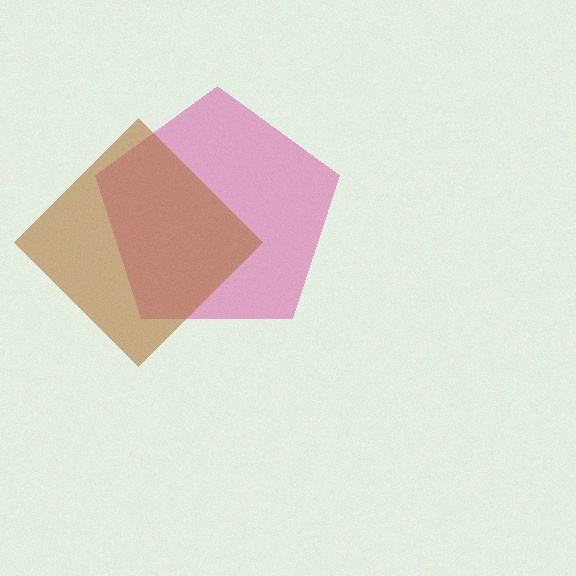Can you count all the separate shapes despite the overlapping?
Yes, there are 2 separate shapes.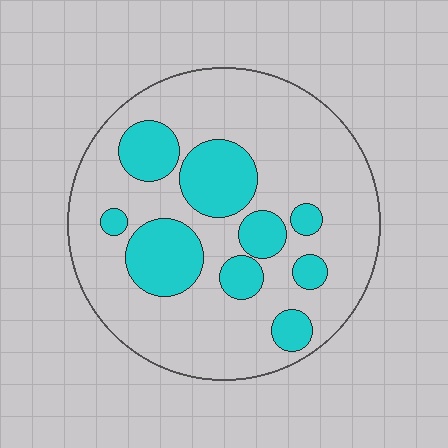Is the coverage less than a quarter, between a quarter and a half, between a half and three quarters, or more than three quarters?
Between a quarter and a half.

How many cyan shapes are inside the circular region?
9.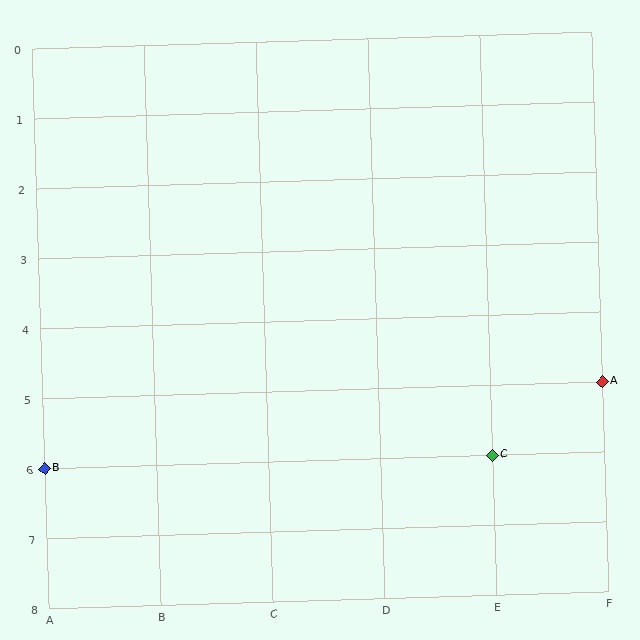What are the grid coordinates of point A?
Point A is at grid coordinates (F, 5).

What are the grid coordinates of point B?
Point B is at grid coordinates (A, 6).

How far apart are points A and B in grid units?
Points A and B are 5 columns and 1 row apart (about 5.1 grid units diagonally).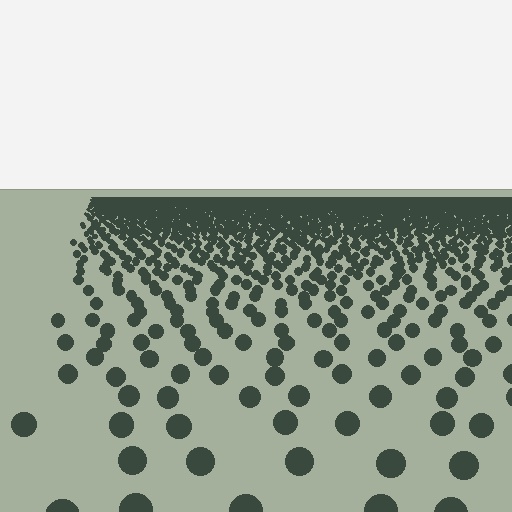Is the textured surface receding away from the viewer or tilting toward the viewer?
The surface is receding away from the viewer. Texture elements get smaller and denser toward the top.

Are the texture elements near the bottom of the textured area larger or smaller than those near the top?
Larger. Near the bottom, elements are closer to the viewer and appear at a bigger on-screen size.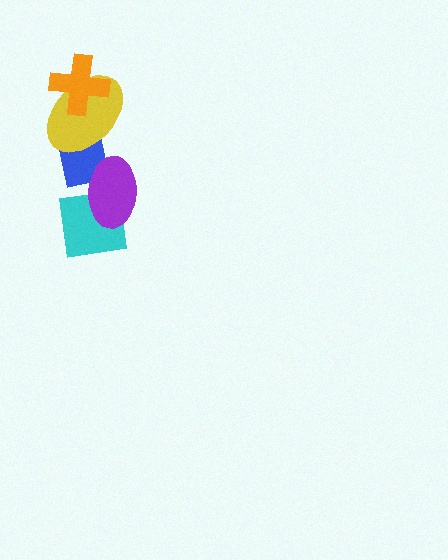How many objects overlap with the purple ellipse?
2 objects overlap with the purple ellipse.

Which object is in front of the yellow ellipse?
The orange cross is in front of the yellow ellipse.